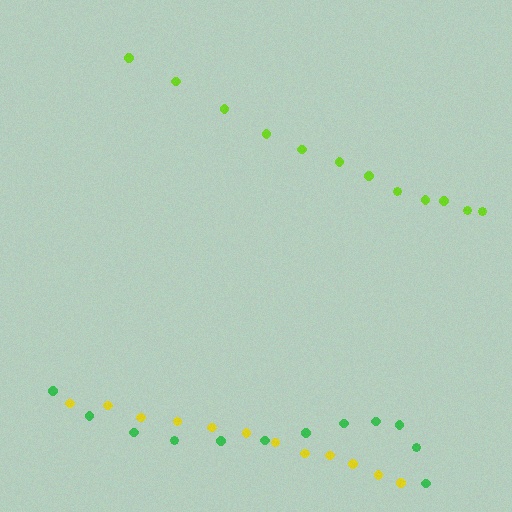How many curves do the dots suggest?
There are 3 distinct paths.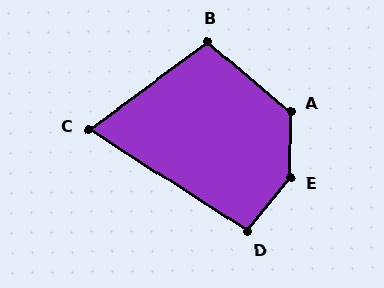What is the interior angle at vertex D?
Approximately 96 degrees (obtuse).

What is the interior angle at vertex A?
Approximately 130 degrees (obtuse).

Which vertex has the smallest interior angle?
C, at approximately 70 degrees.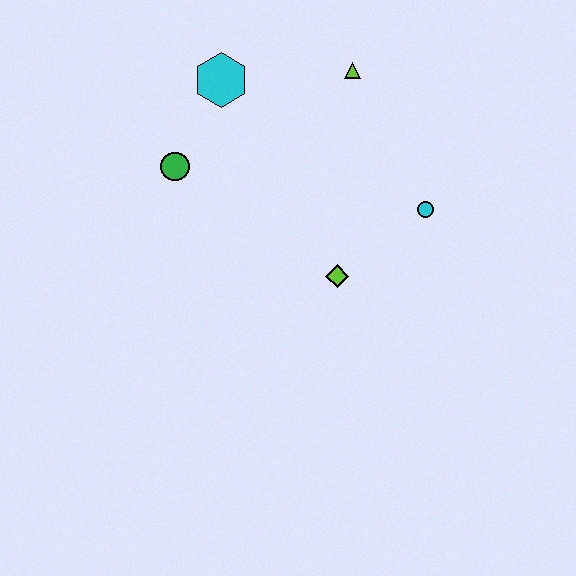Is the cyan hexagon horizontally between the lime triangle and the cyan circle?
No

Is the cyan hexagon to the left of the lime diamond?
Yes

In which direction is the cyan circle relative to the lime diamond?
The cyan circle is to the right of the lime diamond.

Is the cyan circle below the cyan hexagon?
Yes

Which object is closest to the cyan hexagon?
The green circle is closest to the cyan hexagon.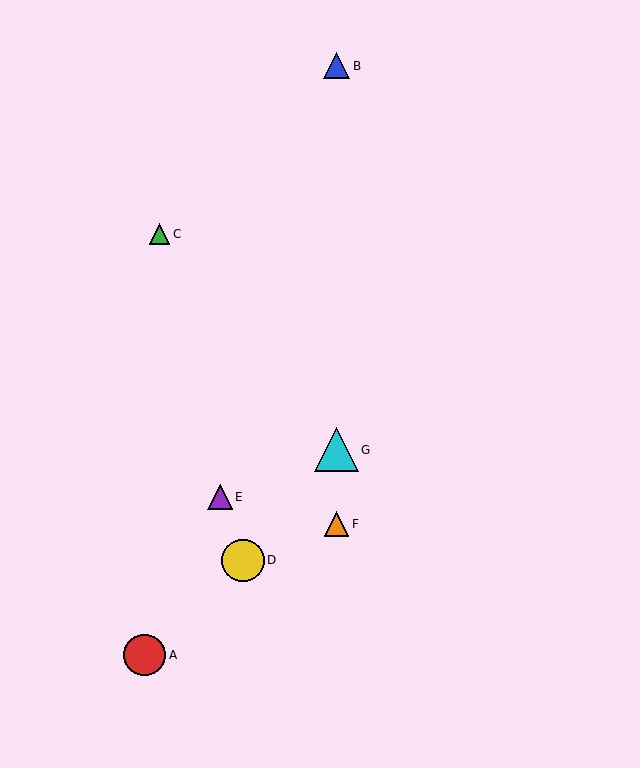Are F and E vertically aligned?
No, F is at x≈336 and E is at x≈220.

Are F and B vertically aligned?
Yes, both are at x≈336.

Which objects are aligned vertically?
Objects B, F, G are aligned vertically.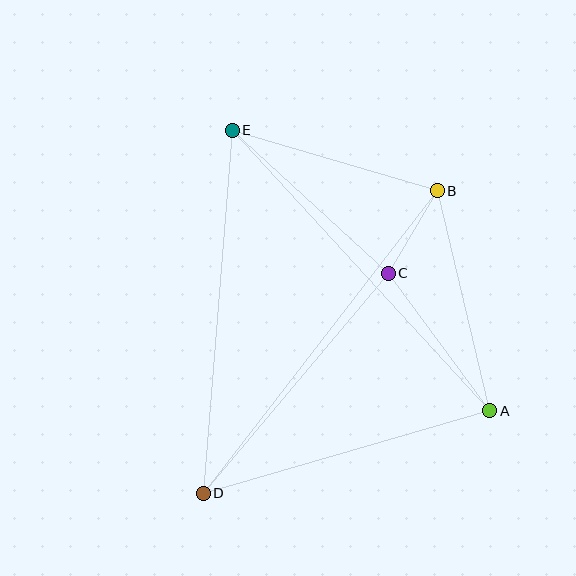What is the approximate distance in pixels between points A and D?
The distance between A and D is approximately 299 pixels.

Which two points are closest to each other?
Points B and C are closest to each other.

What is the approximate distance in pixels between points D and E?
The distance between D and E is approximately 364 pixels.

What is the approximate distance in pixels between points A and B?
The distance between A and B is approximately 226 pixels.